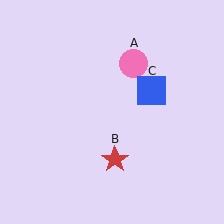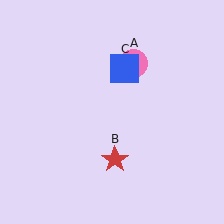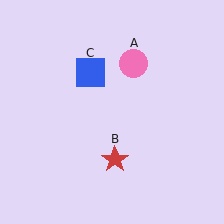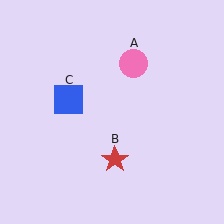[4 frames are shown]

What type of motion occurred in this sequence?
The blue square (object C) rotated counterclockwise around the center of the scene.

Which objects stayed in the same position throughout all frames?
Pink circle (object A) and red star (object B) remained stationary.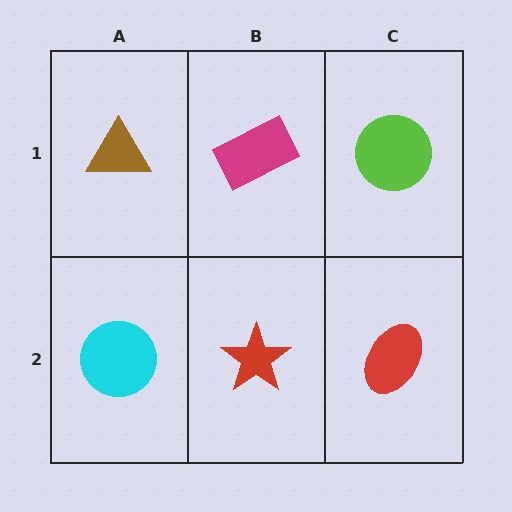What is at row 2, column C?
A red ellipse.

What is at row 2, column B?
A red star.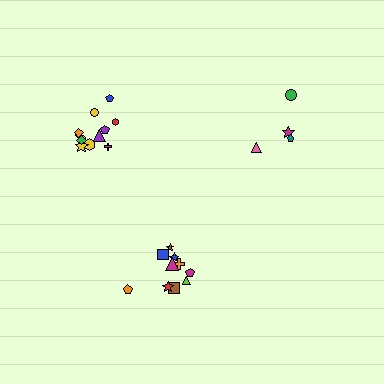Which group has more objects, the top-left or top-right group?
The top-left group.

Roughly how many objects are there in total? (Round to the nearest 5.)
Roughly 25 objects in total.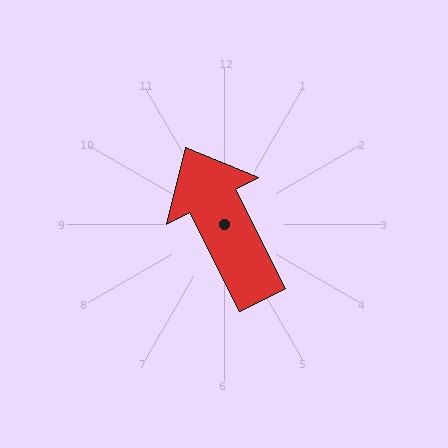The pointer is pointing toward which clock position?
Roughly 11 o'clock.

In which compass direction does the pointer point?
Northwest.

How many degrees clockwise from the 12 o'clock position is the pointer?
Approximately 333 degrees.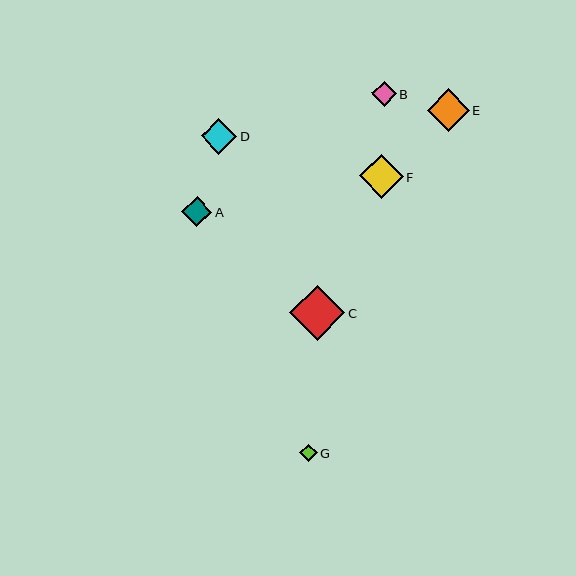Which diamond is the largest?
Diamond C is the largest with a size of approximately 55 pixels.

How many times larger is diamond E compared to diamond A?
Diamond E is approximately 1.4 times the size of diamond A.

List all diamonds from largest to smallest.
From largest to smallest: C, F, E, D, A, B, G.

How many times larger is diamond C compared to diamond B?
Diamond C is approximately 2.2 times the size of diamond B.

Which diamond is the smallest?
Diamond G is the smallest with a size of approximately 17 pixels.